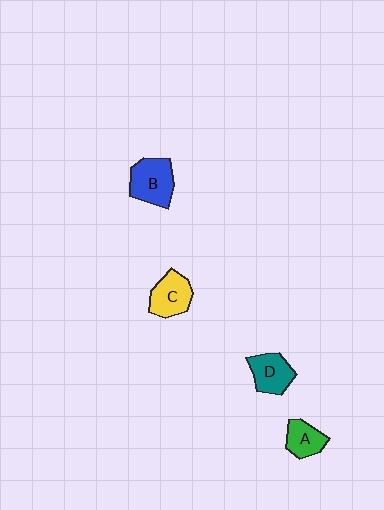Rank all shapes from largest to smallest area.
From largest to smallest: B (blue), C (yellow), D (teal), A (green).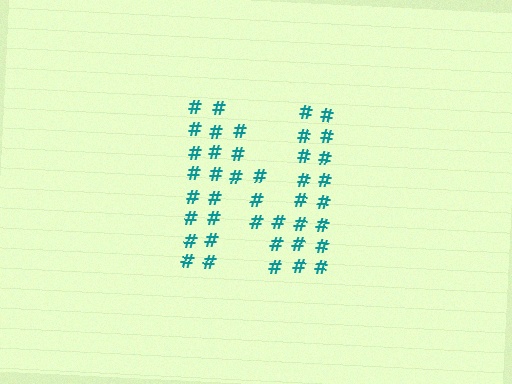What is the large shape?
The large shape is the letter N.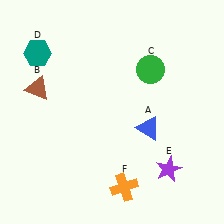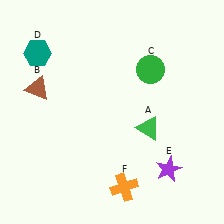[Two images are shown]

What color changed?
The triangle (A) changed from blue in Image 1 to green in Image 2.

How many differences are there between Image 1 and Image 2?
There is 1 difference between the two images.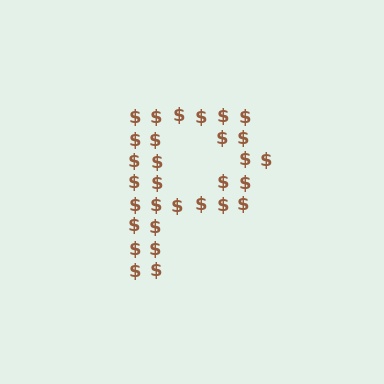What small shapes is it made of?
It is made of small dollar signs.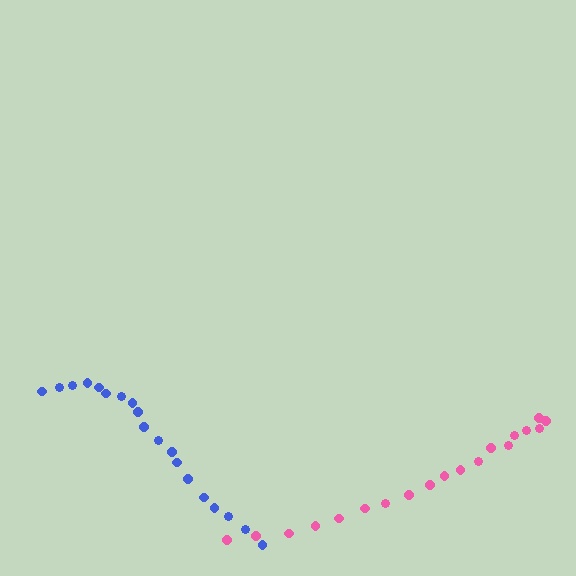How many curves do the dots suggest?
There are 2 distinct paths.